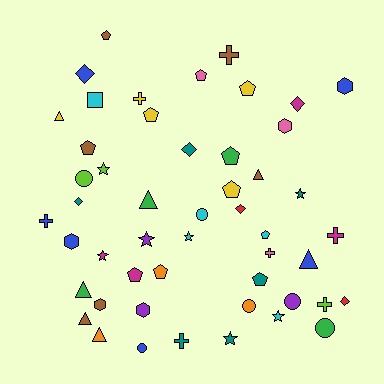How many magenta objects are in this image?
There are 4 magenta objects.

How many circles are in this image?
There are 6 circles.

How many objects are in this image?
There are 50 objects.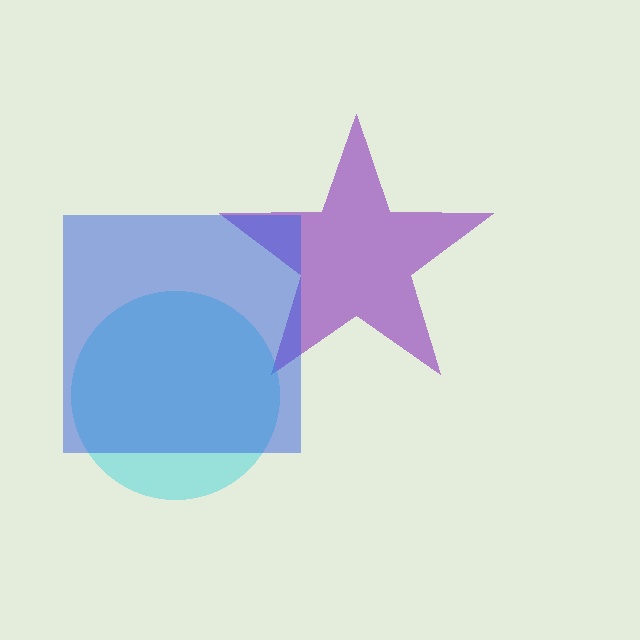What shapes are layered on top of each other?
The layered shapes are: a purple star, a cyan circle, a blue square.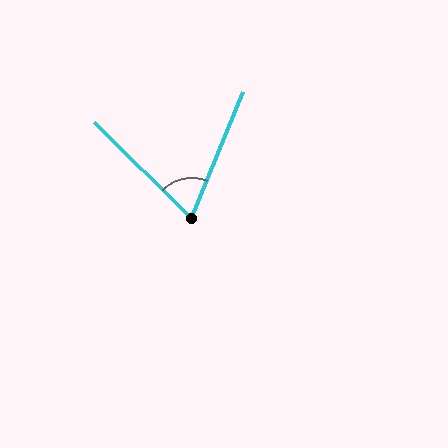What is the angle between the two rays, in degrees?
Approximately 68 degrees.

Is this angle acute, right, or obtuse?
It is acute.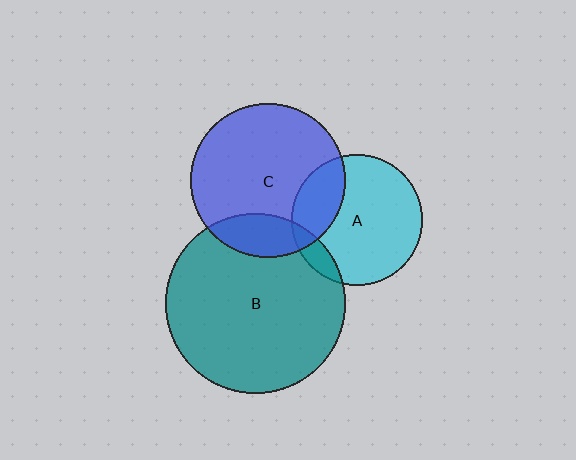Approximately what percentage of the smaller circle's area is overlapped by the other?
Approximately 25%.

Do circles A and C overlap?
Yes.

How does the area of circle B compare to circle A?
Approximately 1.9 times.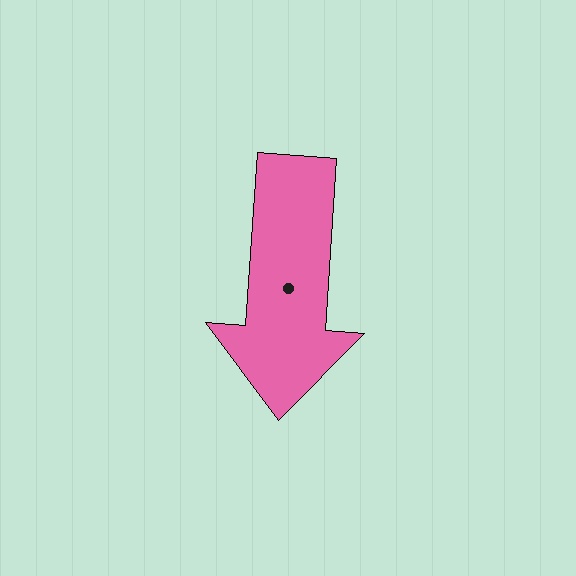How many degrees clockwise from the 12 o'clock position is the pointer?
Approximately 184 degrees.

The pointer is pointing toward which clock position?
Roughly 6 o'clock.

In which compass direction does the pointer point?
South.